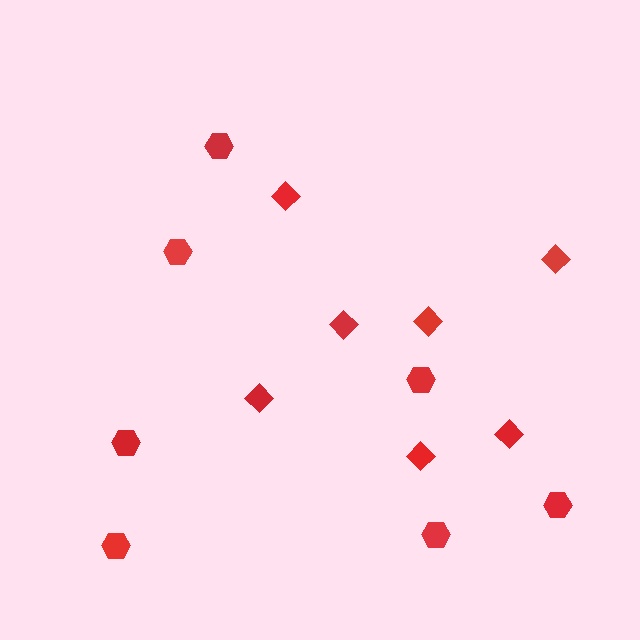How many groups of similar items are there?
There are 2 groups: one group of hexagons (7) and one group of diamonds (7).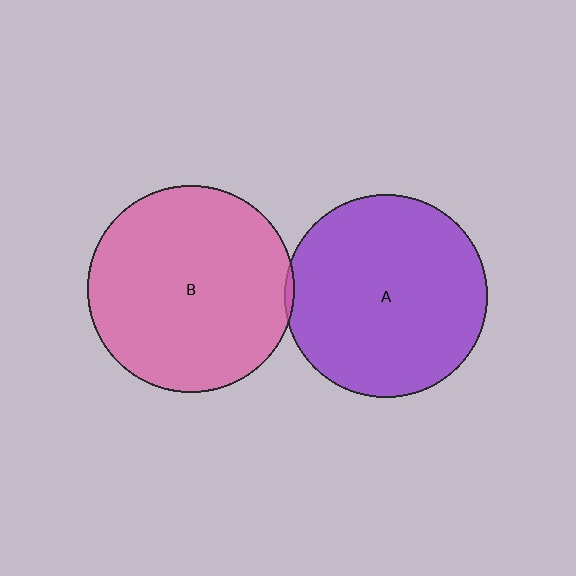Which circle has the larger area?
Circle B (pink).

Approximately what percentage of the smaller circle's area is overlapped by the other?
Approximately 5%.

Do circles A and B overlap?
Yes.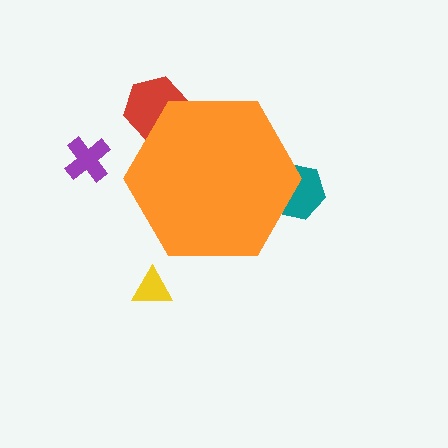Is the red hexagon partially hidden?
Yes, the red hexagon is partially hidden behind the orange hexagon.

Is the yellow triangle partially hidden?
No, the yellow triangle is fully visible.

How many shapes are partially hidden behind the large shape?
2 shapes are partially hidden.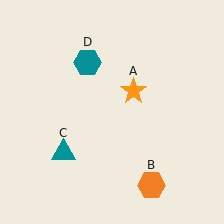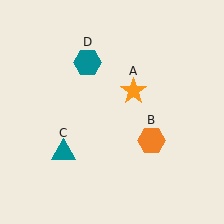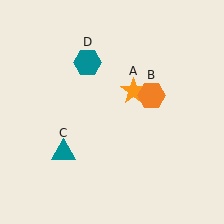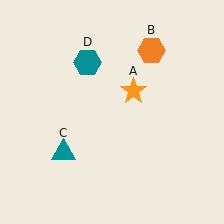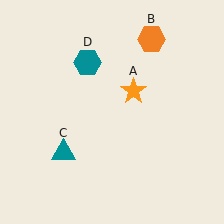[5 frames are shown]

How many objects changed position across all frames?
1 object changed position: orange hexagon (object B).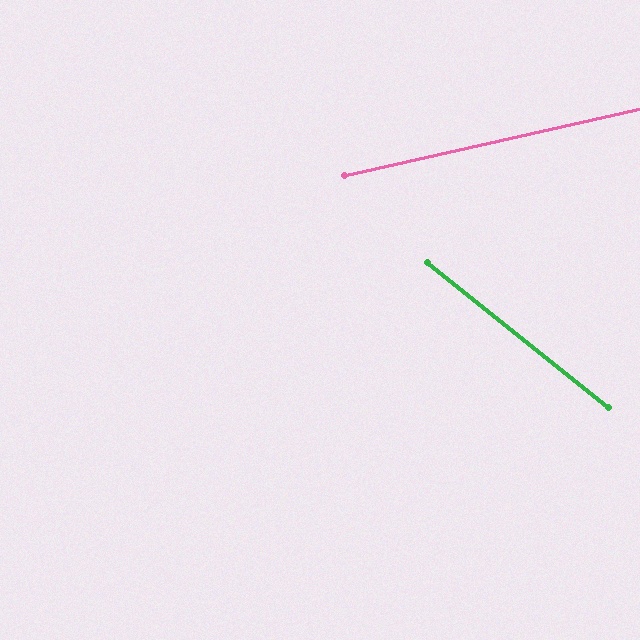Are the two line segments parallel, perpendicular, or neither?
Neither parallel nor perpendicular — they differ by about 51°.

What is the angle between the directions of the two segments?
Approximately 51 degrees.